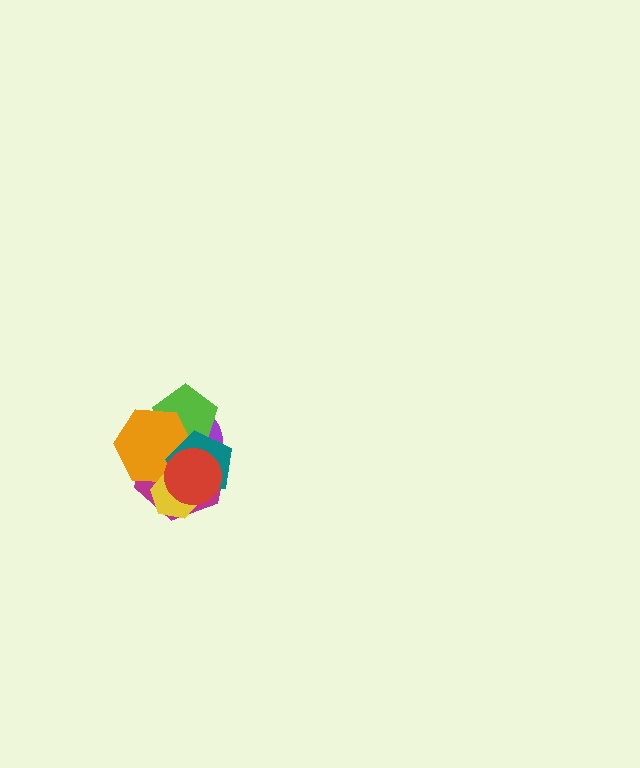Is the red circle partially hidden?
No, no other shape covers it.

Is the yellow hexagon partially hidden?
Yes, it is partially covered by another shape.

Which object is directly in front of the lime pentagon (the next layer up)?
The orange hexagon is directly in front of the lime pentagon.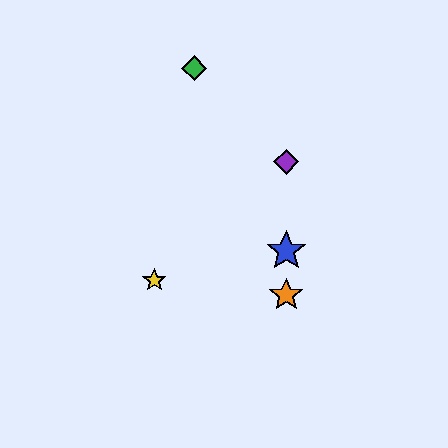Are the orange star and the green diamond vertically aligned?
No, the orange star is at x≈286 and the green diamond is at x≈194.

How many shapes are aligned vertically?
4 shapes (the red diamond, the blue star, the purple diamond, the orange star) are aligned vertically.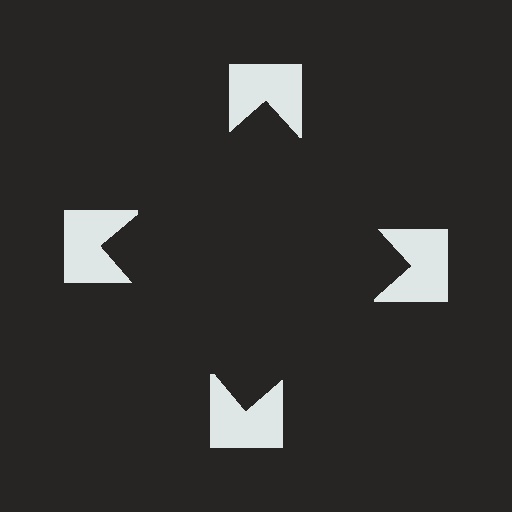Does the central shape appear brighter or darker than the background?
It typically appears slightly darker than the background, even though no actual brightness change is drawn.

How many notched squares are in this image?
There are 4 — one at each vertex of the illusory square.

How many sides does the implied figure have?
4 sides.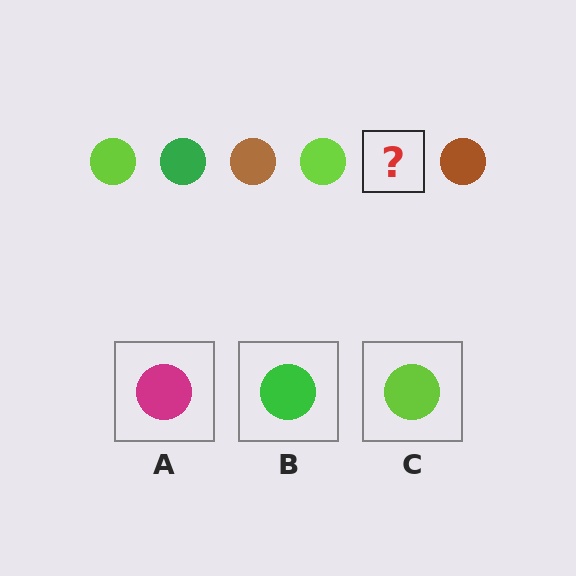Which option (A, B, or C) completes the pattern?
B.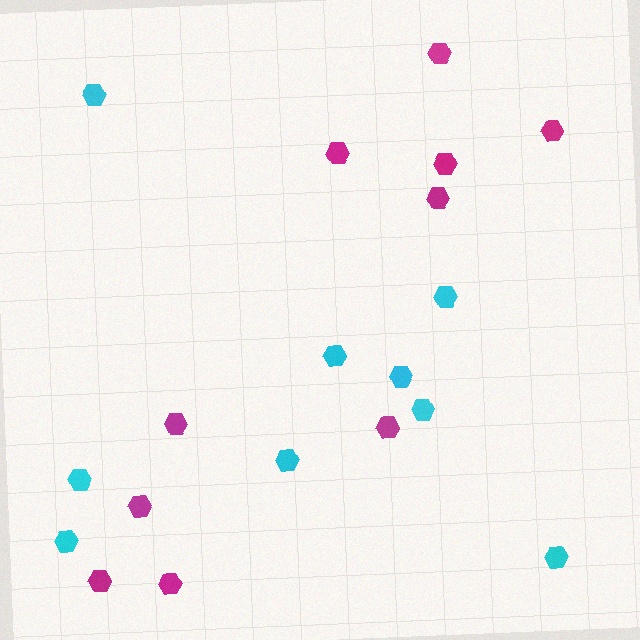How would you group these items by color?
There are 2 groups: one group of cyan hexagons (9) and one group of magenta hexagons (10).